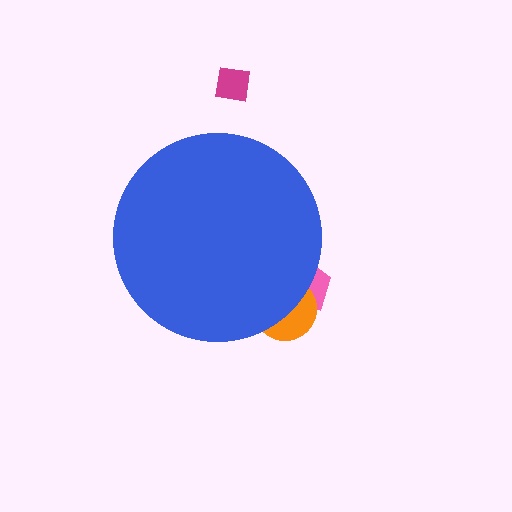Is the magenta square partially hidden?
No, the magenta square is fully visible.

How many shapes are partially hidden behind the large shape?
2 shapes are partially hidden.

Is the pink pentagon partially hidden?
Yes, the pink pentagon is partially hidden behind the blue circle.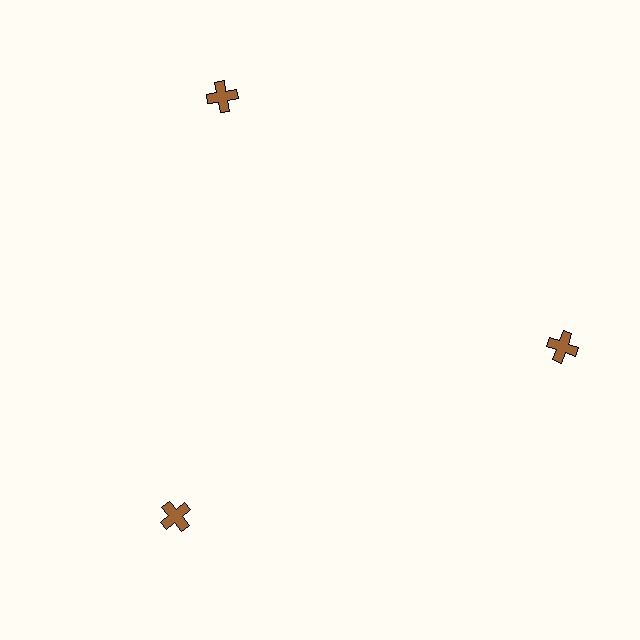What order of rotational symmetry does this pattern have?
This pattern has 3-fold rotational symmetry.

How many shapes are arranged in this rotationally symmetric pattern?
There are 3 shapes, arranged in 3 groups of 1.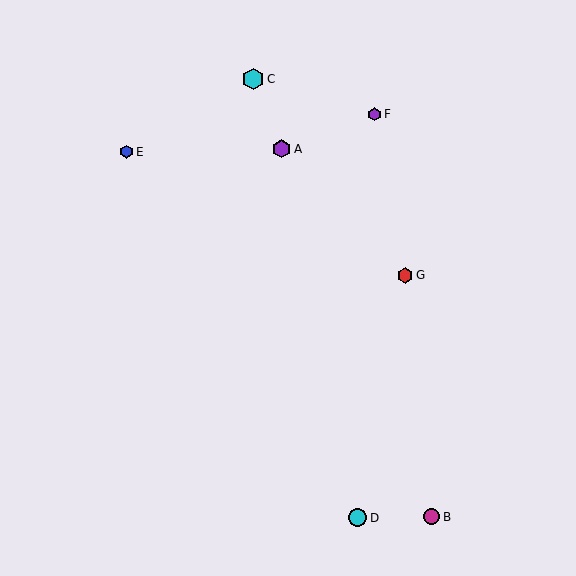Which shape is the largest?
The cyan hexagon (labeled C) is the largest.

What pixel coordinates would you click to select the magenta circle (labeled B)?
Click at (432, 517) to select the magenta circle B.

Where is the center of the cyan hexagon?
The center of the cyan hexagon is at (253, 79).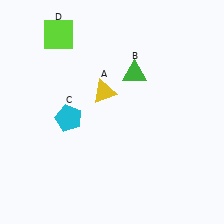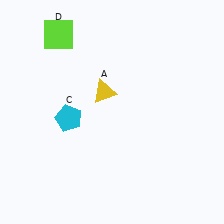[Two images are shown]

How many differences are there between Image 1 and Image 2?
There is 1 difference between the two images.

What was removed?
The green triangle (B) was removed in Image 2.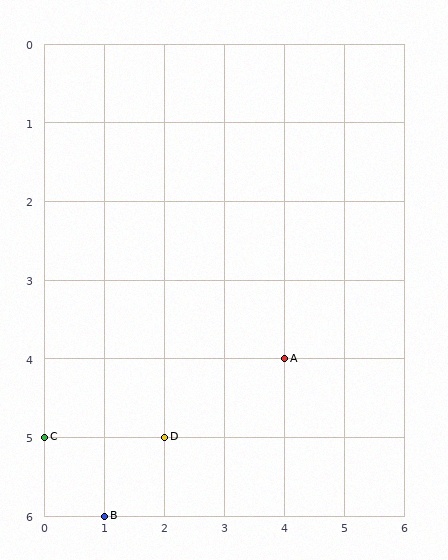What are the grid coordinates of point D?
Point D is at grid coordinates (2, 5).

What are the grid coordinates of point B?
Point B is at grid coordinates (1, 6).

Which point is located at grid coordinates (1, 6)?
Point B is at (1, 6).